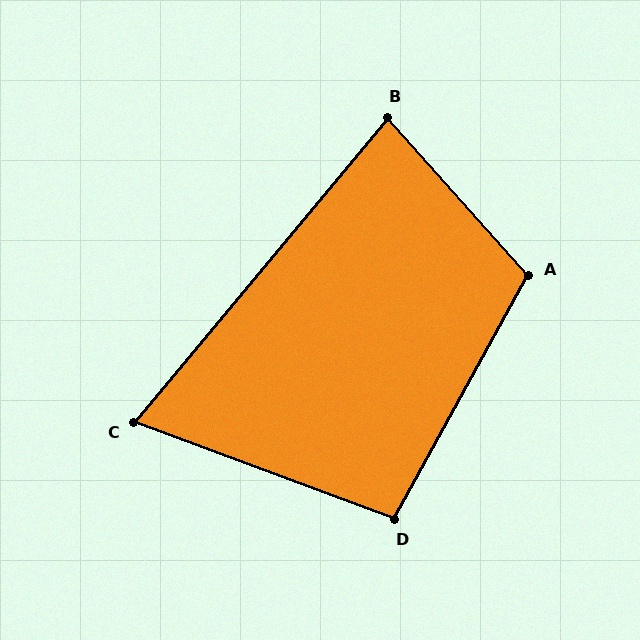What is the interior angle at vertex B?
Approximately 82 degrees (acute).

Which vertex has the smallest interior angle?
C, at approximately 71 degrees.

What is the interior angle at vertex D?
Approximately 98 degrees (obtuse).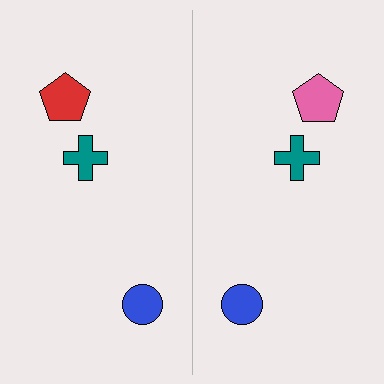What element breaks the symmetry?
The pink pentagon on the right side breaks the symmetry — its mirror counterpart is red.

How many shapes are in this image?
There are 6 shapes in this image.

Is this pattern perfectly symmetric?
No, the pattern is not perfectly symmetric. The pink pentagon on the right side breaks the symmetry — its mirror counterpart is red.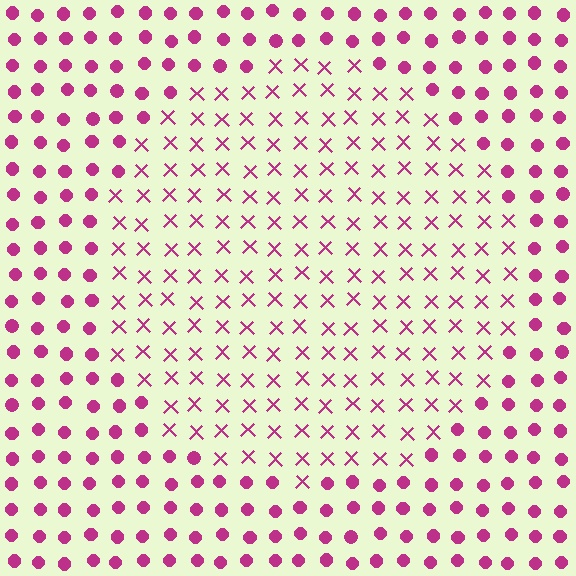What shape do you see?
I see a circle.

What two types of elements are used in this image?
The image uses X marks inside the circle region and circles outside it.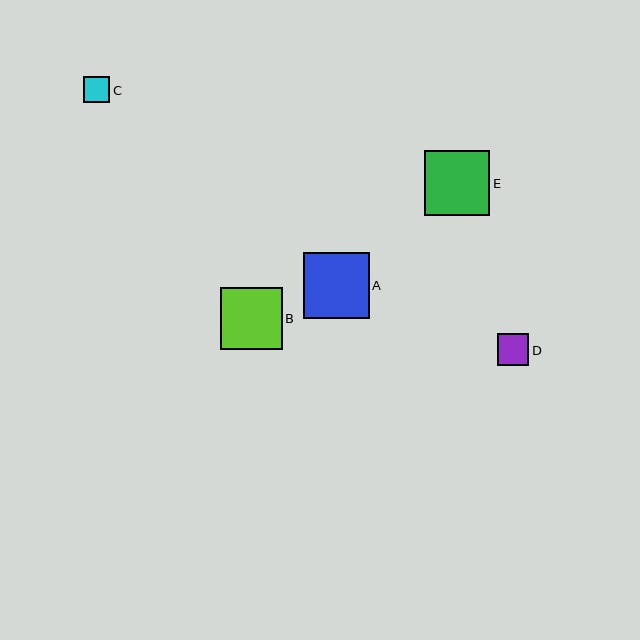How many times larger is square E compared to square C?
Square E is approximately 2.5 times the size of square C.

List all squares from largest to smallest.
From largest to smallest: A, E, B, D, C.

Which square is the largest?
Square A is the largest with a size of approximately 66 pixels.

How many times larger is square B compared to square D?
Square B is approximately 2.0 times the size of square D.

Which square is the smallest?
Square C is the smallest with a size of approximately 26 pixels.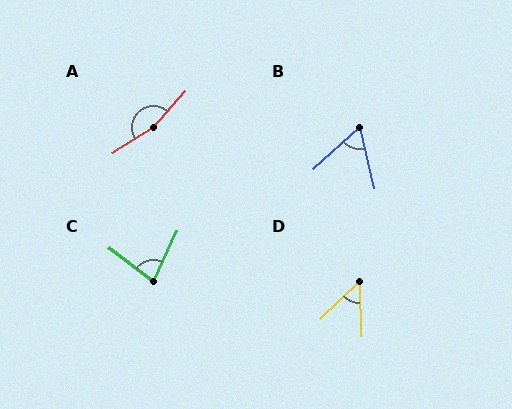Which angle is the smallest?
D, at approximately 48 degrees.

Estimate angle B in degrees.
Approximately 61 degrees.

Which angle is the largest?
A, at approximately 164 degrees.